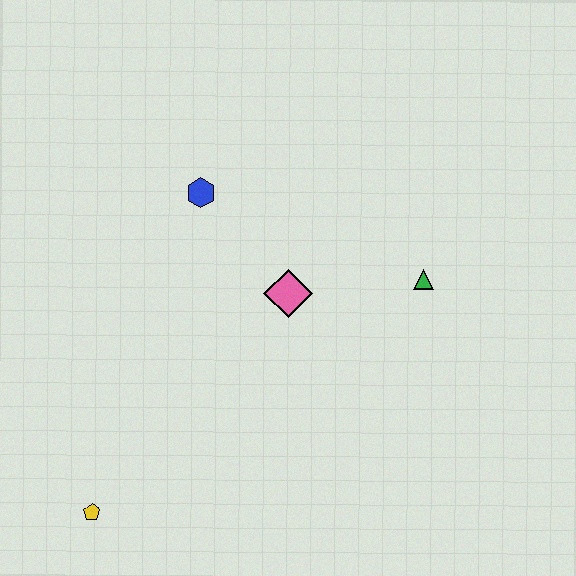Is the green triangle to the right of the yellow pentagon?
Yes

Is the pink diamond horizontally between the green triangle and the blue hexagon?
Yes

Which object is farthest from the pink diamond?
The yellow pentagon is farthest from the pink diamond.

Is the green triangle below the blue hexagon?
Yes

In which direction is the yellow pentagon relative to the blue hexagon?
The yellow pentagon is below the blue hexagon.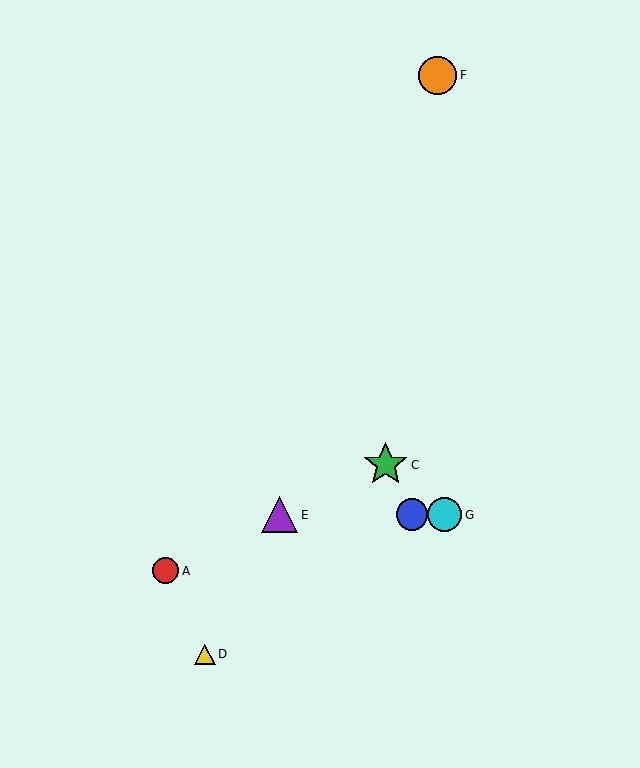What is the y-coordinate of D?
Object D is at y≈654.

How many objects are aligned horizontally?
3 objects (B, E, G) are aligned horizontally.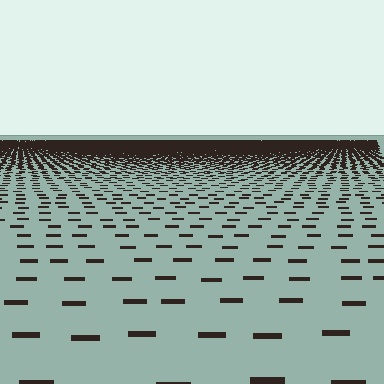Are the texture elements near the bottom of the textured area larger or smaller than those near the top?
Larger. Near the bottom, elements are closer to the viewer and appear at a bigger on-screen size.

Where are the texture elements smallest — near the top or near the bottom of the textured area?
Near the top.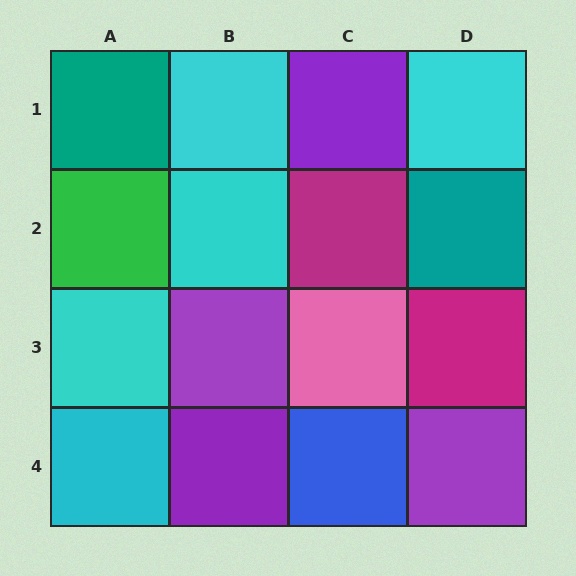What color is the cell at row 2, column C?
Magenta.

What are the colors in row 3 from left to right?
Cyan, purple, pink, magenta.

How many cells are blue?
1 cell is blue.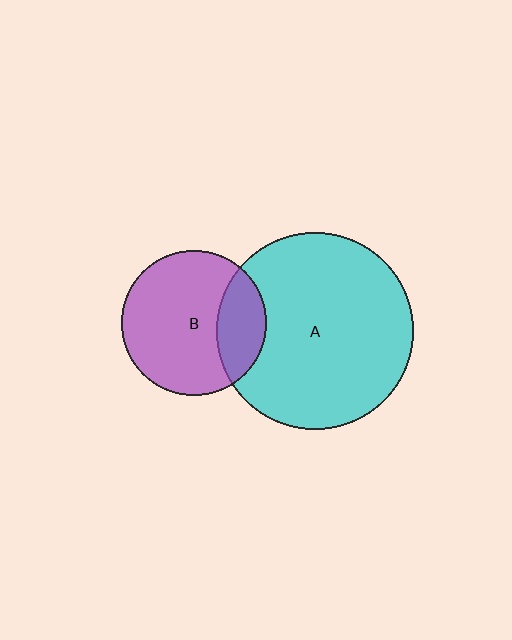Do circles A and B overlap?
Yes.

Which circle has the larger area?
Circle A (cyan).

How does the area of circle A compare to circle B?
Approximately 1.9 times.